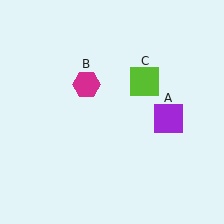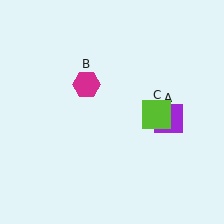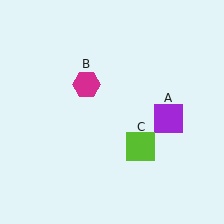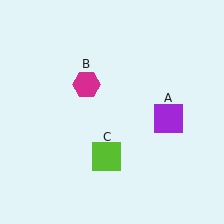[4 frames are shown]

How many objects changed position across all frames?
1 object changed position: lime square (object C).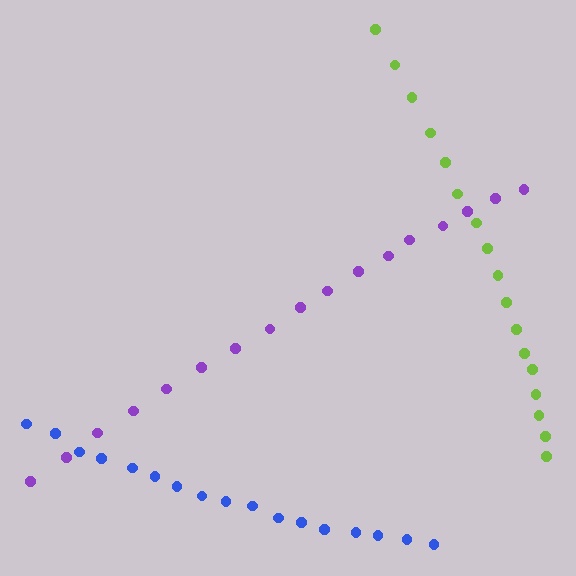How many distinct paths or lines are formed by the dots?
There are 3 distinct paths.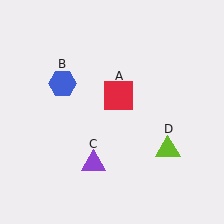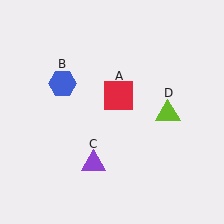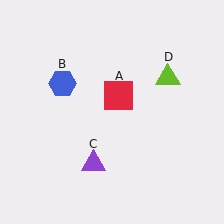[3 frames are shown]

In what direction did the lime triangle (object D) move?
The lime triangle (object D) moved up.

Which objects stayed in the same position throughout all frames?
Red square (object A) and blue hexagon (object B) and purple triangle (object C) remained stationary.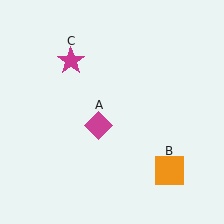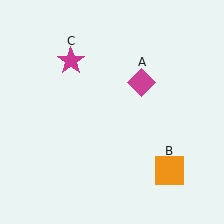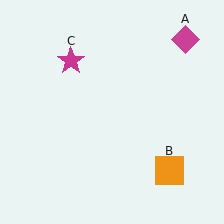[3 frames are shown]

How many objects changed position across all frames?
1 object changed position: magenta diamond (object A).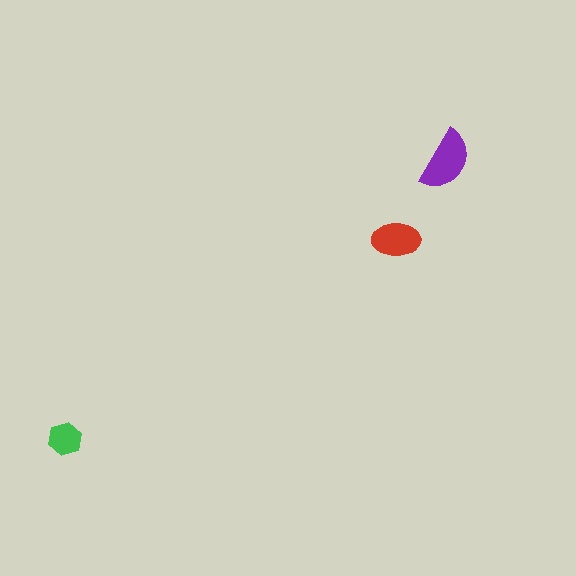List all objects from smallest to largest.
The green hexagon, the red ellipse, the purple semicircle.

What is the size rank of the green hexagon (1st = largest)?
3rd.